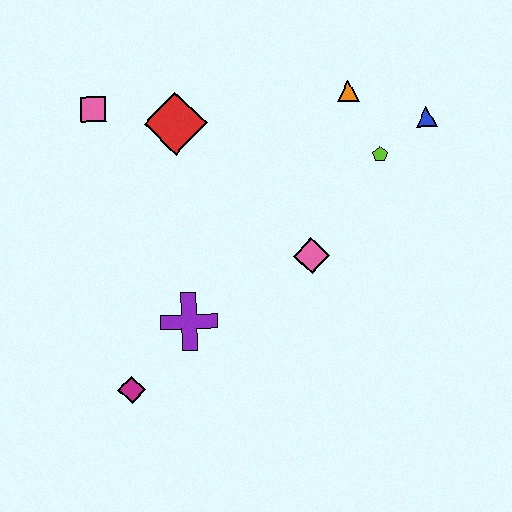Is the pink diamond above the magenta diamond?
Yes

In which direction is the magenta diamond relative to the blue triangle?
The magenta diamond is to the left of the blue triangle.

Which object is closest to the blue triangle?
The lime pentagon is closest to the blue triangle.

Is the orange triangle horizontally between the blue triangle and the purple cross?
Yes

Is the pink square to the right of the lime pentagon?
No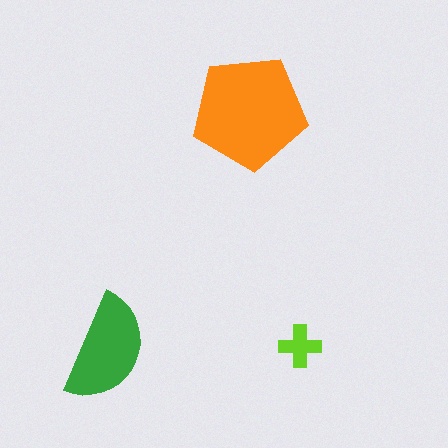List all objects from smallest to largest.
The lime cross, the green semicircle, the orange pentagon.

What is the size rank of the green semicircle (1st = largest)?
2nd.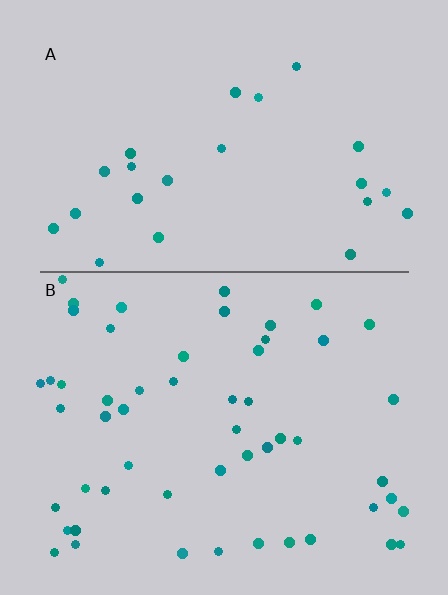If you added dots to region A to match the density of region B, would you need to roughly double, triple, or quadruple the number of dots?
Approximately double.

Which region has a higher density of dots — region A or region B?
B (the bottom).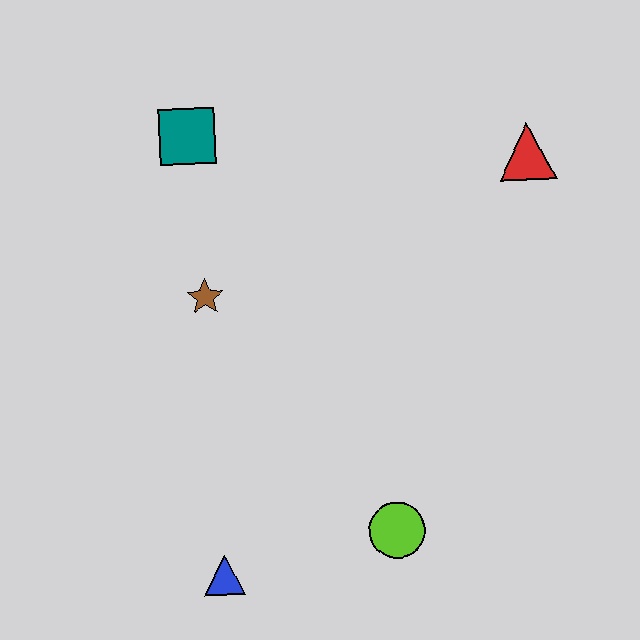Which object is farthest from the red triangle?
The blue triangle is farthest from the red triangle.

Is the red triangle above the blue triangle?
Yes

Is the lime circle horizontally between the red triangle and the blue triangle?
Yes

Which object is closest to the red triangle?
The teal square is closest to the red triangle.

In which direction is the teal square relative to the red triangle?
The teal square is to the left of the red triangle.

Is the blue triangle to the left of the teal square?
No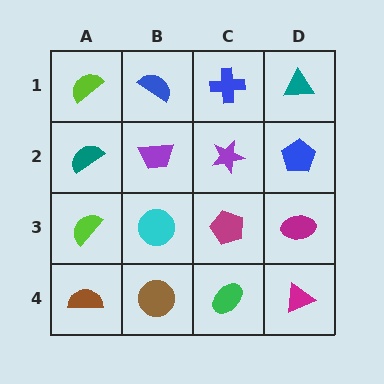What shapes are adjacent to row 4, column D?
A magenta ellipse (row 3, column D), a green ellipse (row 4, column C).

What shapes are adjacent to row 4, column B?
A cyan circle (row 3, column B), a brown semicircle (row 4, column A), a green ellipse (row 4, column C).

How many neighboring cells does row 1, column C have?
3.